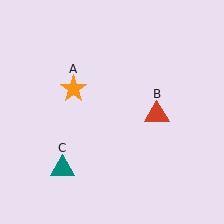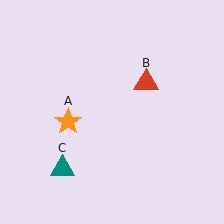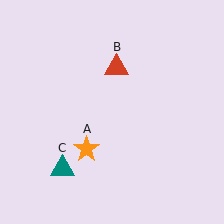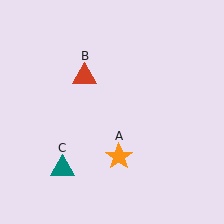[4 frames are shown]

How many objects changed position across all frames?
2 objects changed position: orange star (object A), red triangle (object B).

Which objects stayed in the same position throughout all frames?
Teal triangle (object C) remained stationary.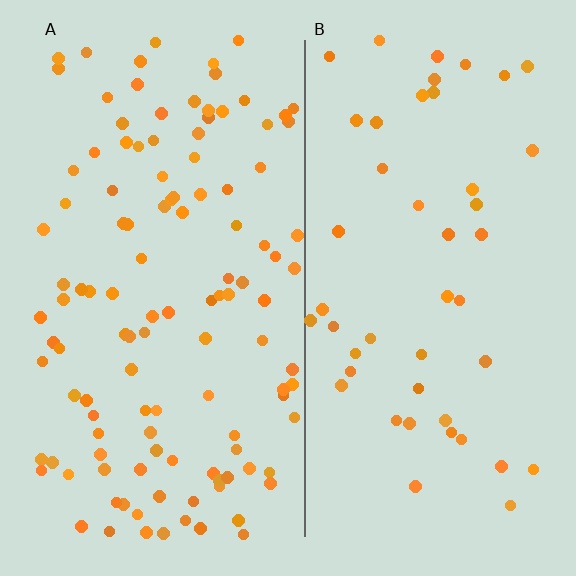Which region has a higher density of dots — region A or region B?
A (the left).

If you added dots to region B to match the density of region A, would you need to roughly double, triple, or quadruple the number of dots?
Approximately double.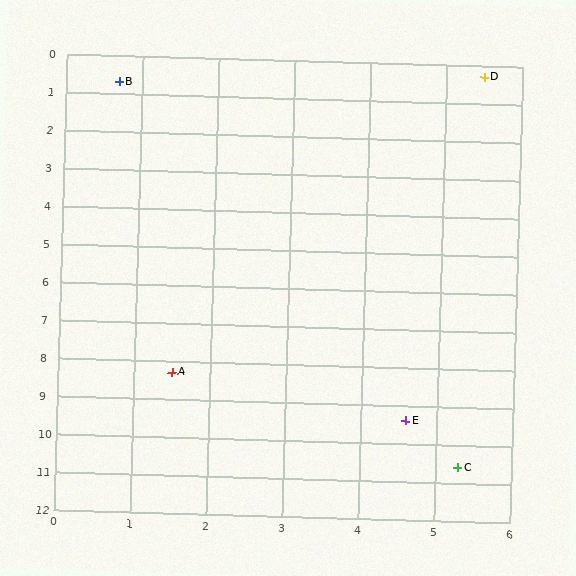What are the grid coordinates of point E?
Point E is at approximately (4.6, 9.4).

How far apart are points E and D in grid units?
Points E and D are about 9.1 grid units apart.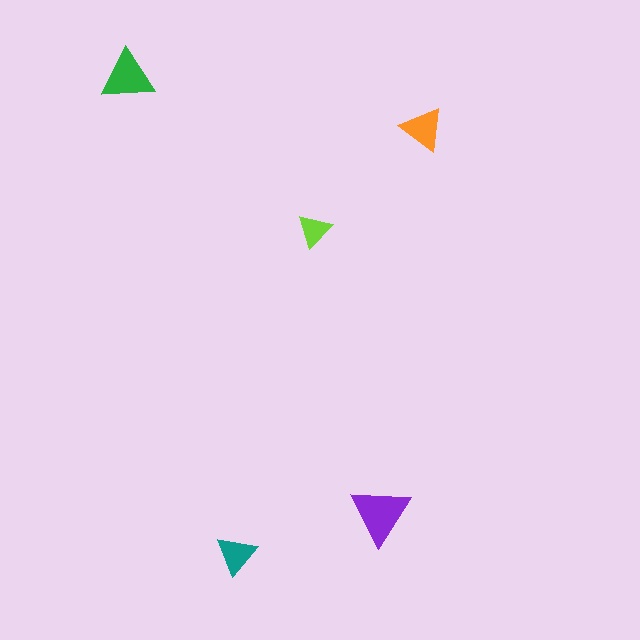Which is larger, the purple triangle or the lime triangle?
The purple one.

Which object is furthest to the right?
The orange triangle is rightmost.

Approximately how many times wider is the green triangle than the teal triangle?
About 1.5 times wider.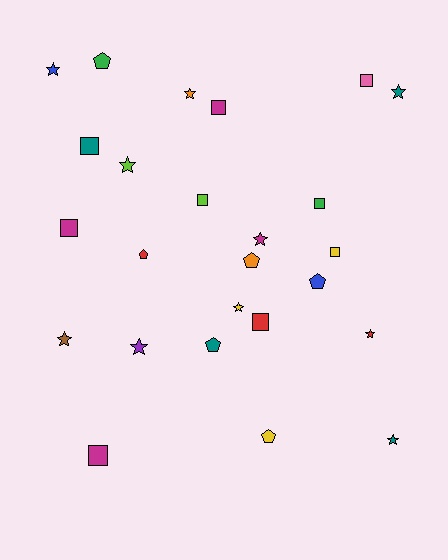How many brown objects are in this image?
There is 1 brown object.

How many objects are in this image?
There are 25 objects.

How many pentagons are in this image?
There are 6 pentagons.